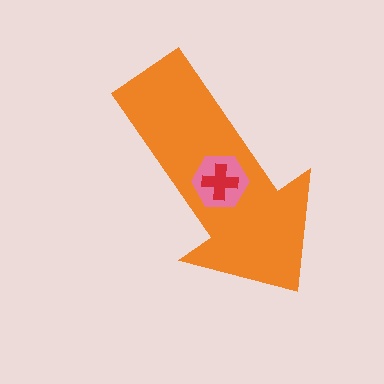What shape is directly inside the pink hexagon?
The red cross.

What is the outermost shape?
The orange arrow.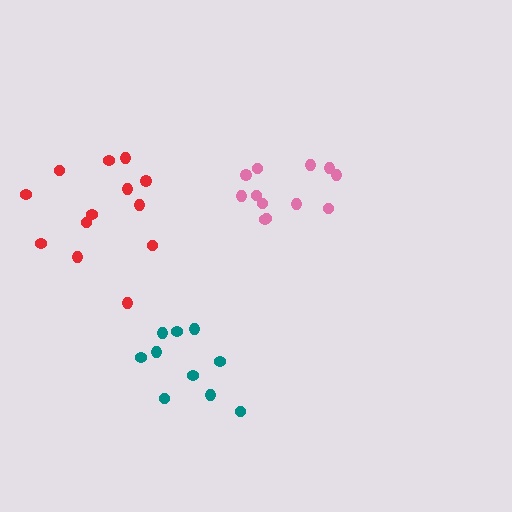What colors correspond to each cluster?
The clusters are colored: red, teal, pink.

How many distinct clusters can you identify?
There are 3 distinct clusters.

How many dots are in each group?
Group 1: 13 dots, Group 2: 10 dots, Group 3: 12 dots (35 total).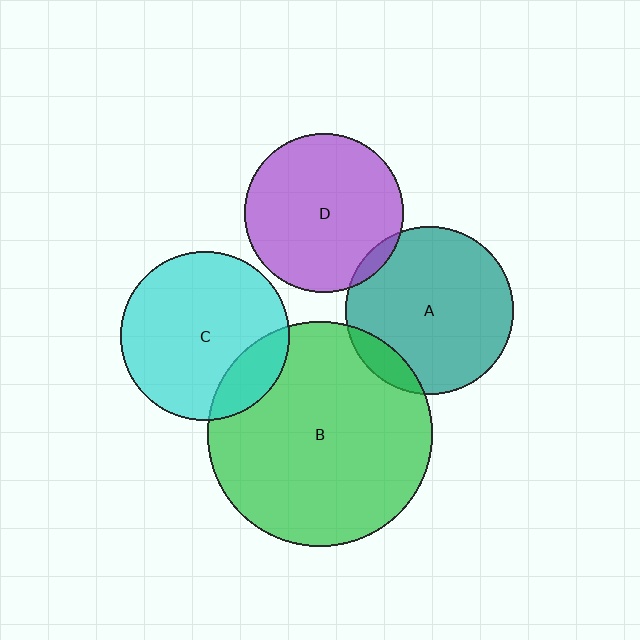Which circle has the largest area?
Circle B (green).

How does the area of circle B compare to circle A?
Approximately 1.8 times.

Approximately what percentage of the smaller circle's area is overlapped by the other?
Approximately 15%.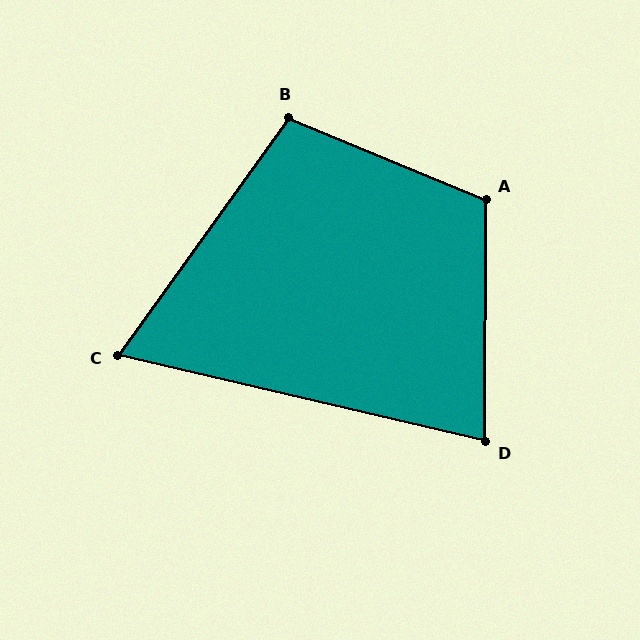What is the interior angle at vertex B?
Approximately 103 degrees (obtuse).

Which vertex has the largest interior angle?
A, at approximately 112 degrees.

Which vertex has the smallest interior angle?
C, at approximately 68 degrees.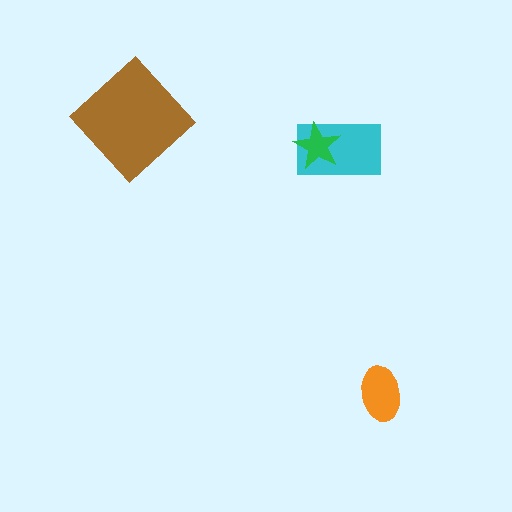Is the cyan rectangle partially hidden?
Yes, it is partially covered by another shape.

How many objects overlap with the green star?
1 object overlaps with the green star.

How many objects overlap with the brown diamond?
0 objects overlap with the brown diamond.